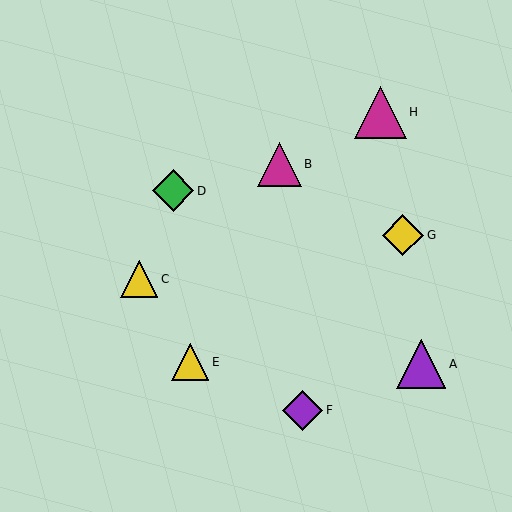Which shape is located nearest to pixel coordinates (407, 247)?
The yellow diamond (labeled G) at (403, 235) is nearest to that location.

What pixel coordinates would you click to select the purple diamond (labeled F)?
Click at (303, 410) to select the purple diamond F.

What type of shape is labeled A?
Shape A is a purple triangle.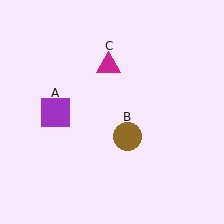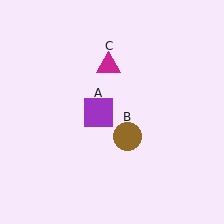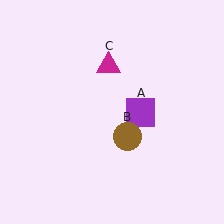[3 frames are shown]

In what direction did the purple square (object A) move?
The purple square (object A) moved right.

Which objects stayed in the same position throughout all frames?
Brown circle (object B) and magenta triangle (object C) remained stationary.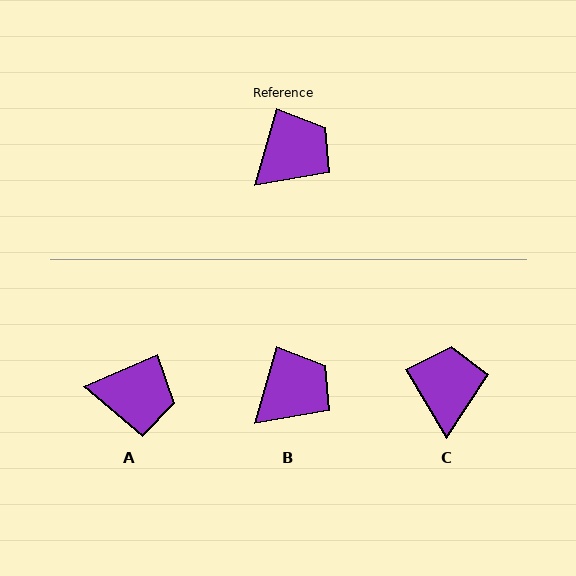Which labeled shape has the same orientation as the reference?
B.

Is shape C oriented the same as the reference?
No, it is off by about 47 degrees.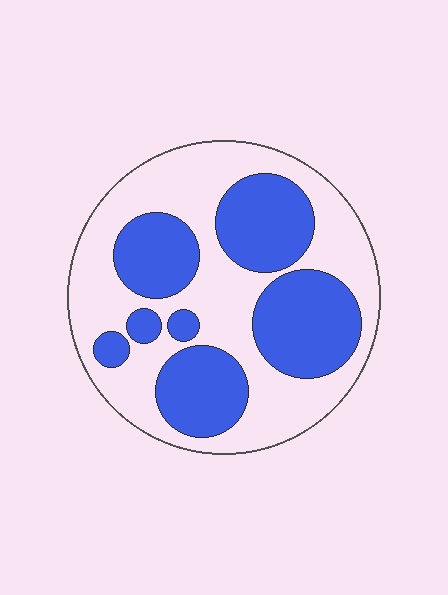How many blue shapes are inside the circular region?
7.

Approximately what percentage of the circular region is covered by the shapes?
Approximately 45%.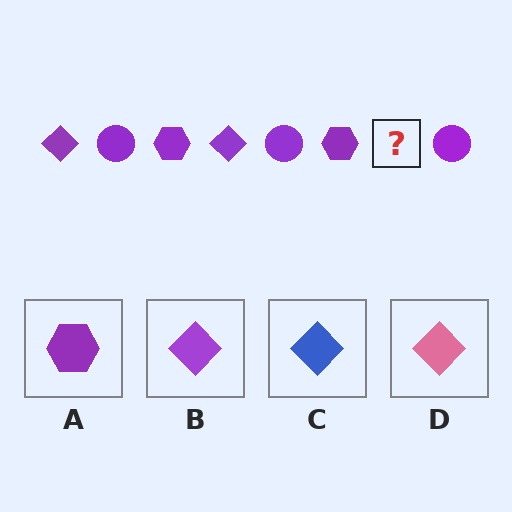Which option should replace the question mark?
Option B.